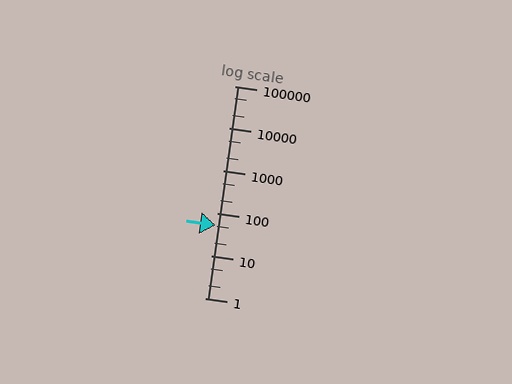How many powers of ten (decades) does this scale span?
The scale spans 5 decades, from 1 to 100000.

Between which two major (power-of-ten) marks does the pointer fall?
The pointer is between 10 and 100.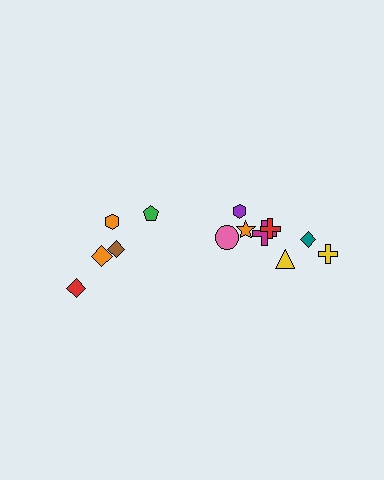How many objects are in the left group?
There are 5 objects.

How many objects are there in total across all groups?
There are 13 objects.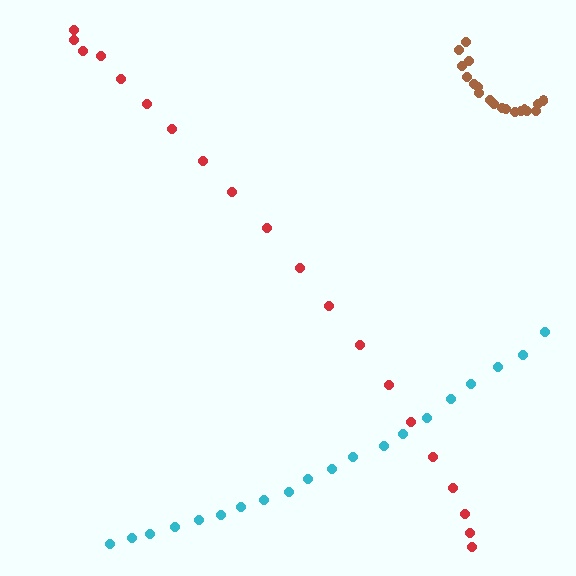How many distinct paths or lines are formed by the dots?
There are 3 distinct paths.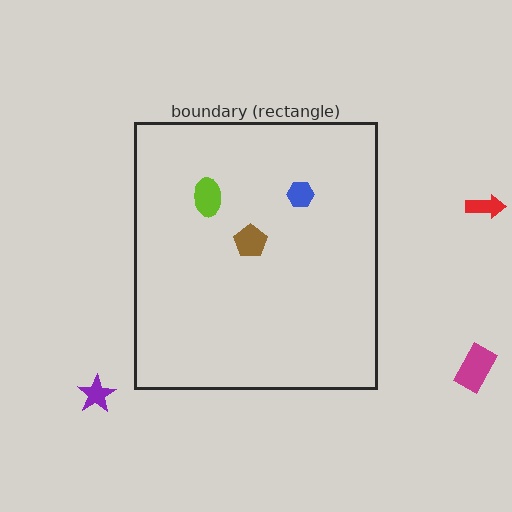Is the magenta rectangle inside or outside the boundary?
Outside.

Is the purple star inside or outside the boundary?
Outside.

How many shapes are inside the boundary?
3 inside, 3 outside.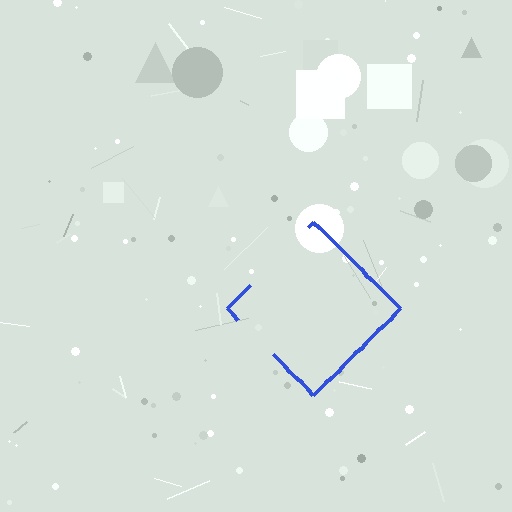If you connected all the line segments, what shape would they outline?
They would outline a diamond.